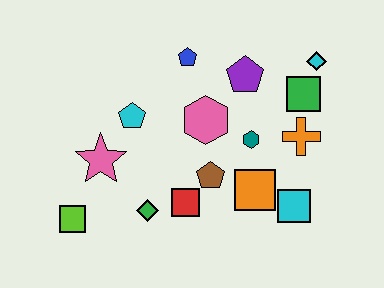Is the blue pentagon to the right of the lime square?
Yes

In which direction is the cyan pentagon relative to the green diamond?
The cyan pentagon is above the green diamond.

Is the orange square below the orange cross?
Yes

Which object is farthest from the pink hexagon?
The lime square is farthest from the pink hexagon.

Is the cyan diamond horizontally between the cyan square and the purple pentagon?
No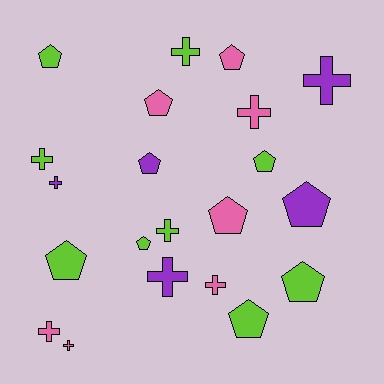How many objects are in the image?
There are 21 objects.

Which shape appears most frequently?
Pentagon, with 11 objects.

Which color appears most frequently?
Lime, with 9 objects.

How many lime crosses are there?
There are 3 lime crosses.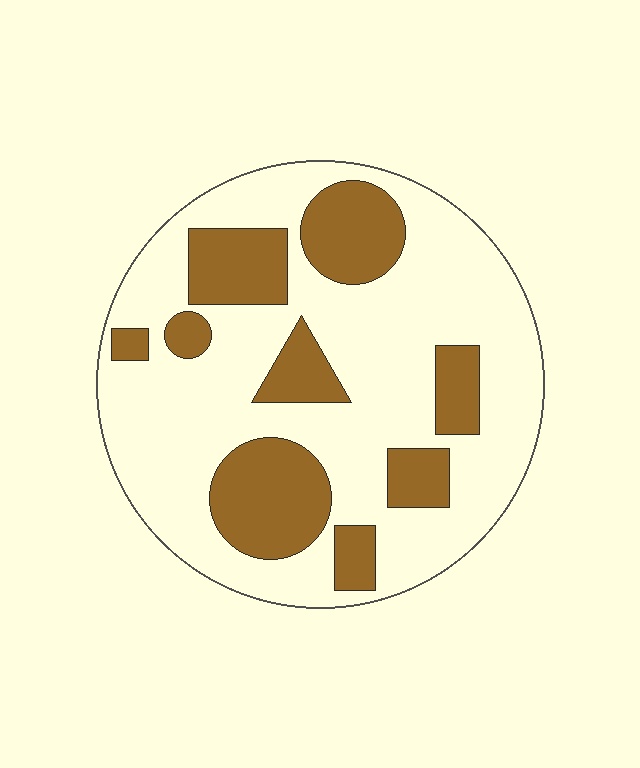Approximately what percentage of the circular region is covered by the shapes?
Approximately 30%.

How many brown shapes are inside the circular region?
9.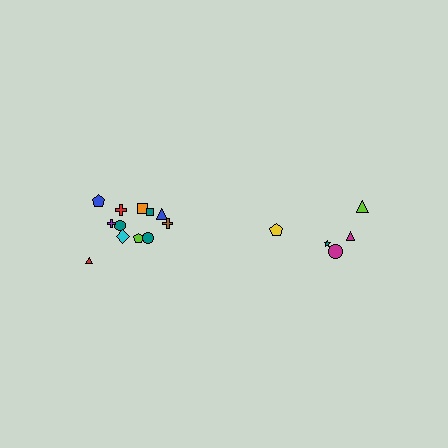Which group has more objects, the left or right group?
The left group.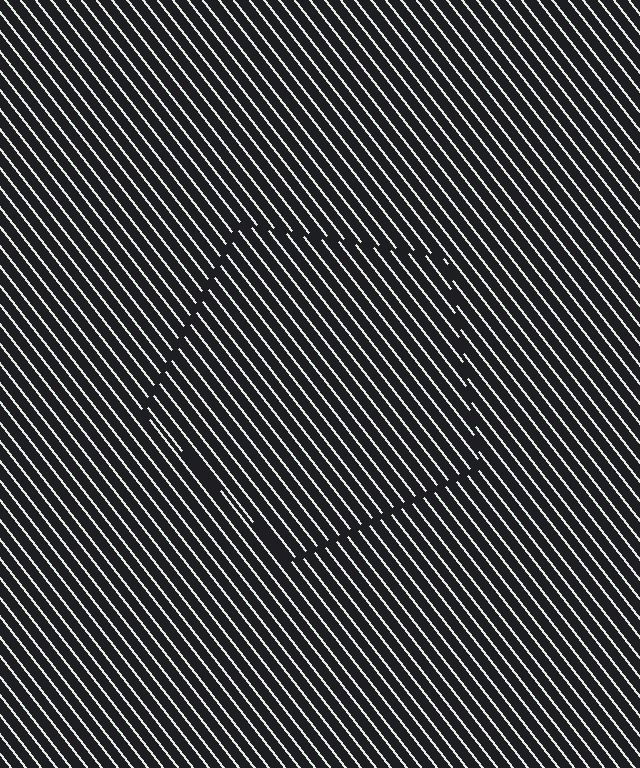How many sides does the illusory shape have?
5 sides — the line-ends trace a pentagon.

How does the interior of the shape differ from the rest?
The interior of the shape contains the same grating, shifted by half a period — the contour is defined by the phase discontinuity where line-ends from the inner and outer gratings abut.